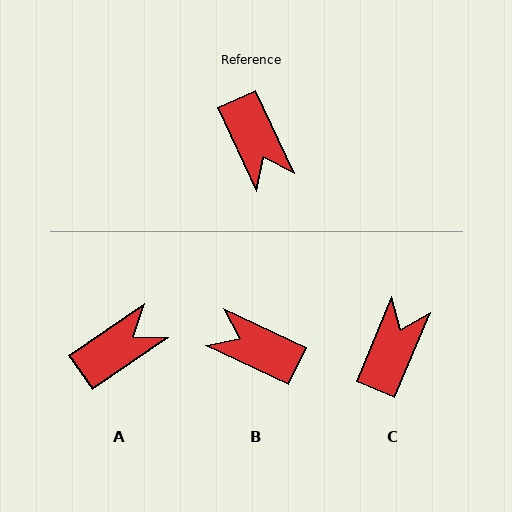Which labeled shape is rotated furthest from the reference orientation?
B, about 140 degrees away.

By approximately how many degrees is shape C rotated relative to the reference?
Approximately 132 degrees counter-clockwise.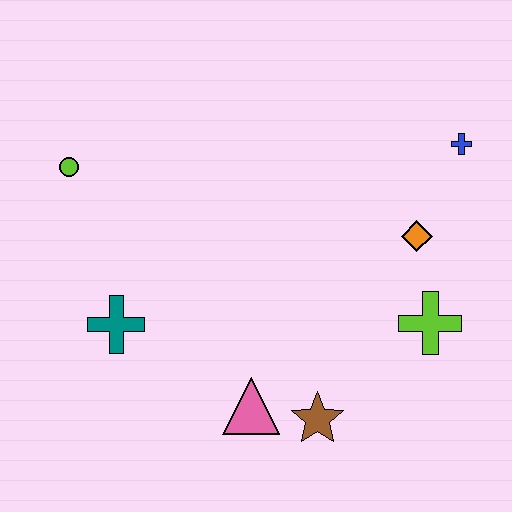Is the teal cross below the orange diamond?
Yes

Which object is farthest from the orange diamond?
The lime circle is farthest from the orange diamond.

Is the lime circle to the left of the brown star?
Yes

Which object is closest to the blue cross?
The orange diamond is closest to the blue cross.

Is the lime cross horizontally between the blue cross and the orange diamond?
Yes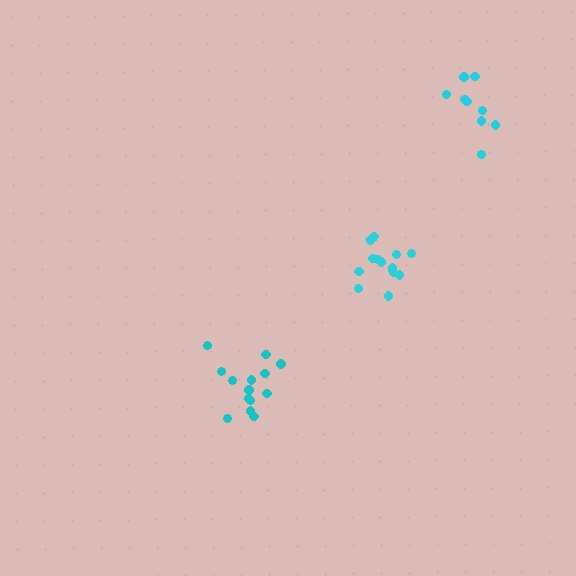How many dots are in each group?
Group 1: 14 dots, Group 2: 14 dots, Group 3: 9 dots (37 total).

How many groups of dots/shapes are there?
There are 3 groups.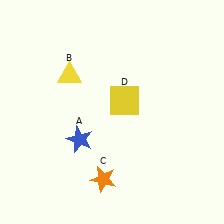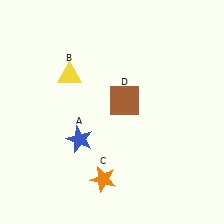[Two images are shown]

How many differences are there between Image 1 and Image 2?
There is 1 difference between the two images.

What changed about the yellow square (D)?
In Image 1, D is yellow. In Image 2, it changed to brown.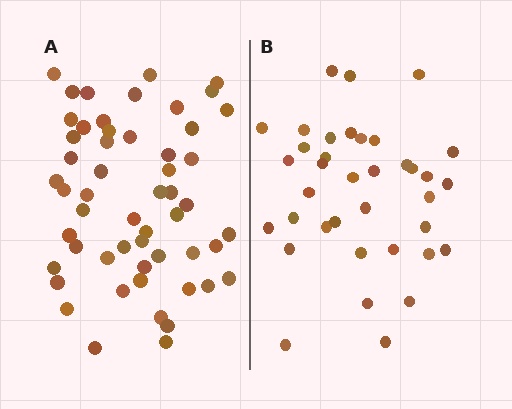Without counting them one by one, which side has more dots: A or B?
Region A (the left region) has more dots.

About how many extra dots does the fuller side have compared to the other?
Region A has approximately 15 more dots than region B.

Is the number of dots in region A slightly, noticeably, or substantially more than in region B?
Region A has substantially more. The ratio is roughly 1.5 to 1.